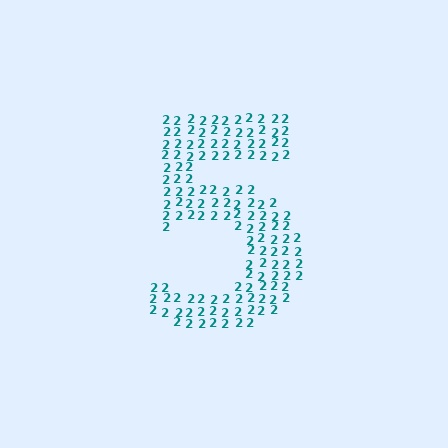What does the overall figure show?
The overall figure shows the digit 5.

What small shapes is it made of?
It is made of small digit 2's.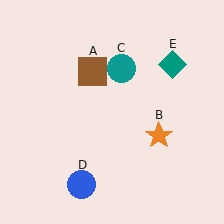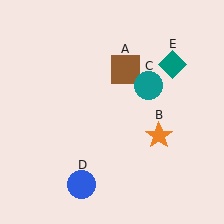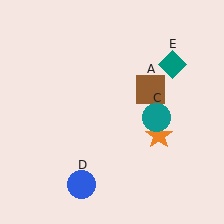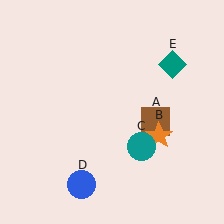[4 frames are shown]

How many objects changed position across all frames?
2 objects changed position: brown square (object A), teal circle (object C).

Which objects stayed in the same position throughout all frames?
Orange star (object B) and blue circle (object D) and teal diamond (object E) remained stationary.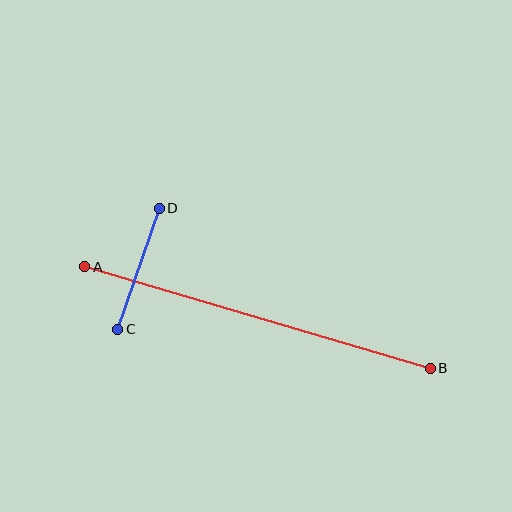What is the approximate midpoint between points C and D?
The midpoint is at approximately (139, 269) pixels.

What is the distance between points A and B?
The distance is approximately 360 pixels.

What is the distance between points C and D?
The distance is approximately 128 pixels.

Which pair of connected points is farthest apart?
Points A and B are farthest apart.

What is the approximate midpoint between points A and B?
The midpoint is at approximately (257, 318) pixels.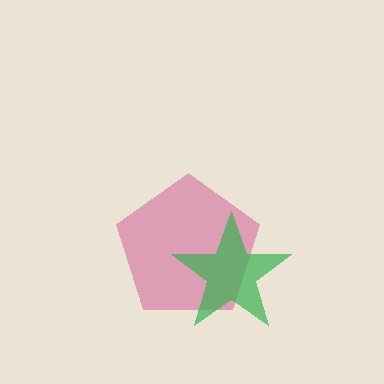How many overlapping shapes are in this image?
There are 2 overlapping shapes in the image.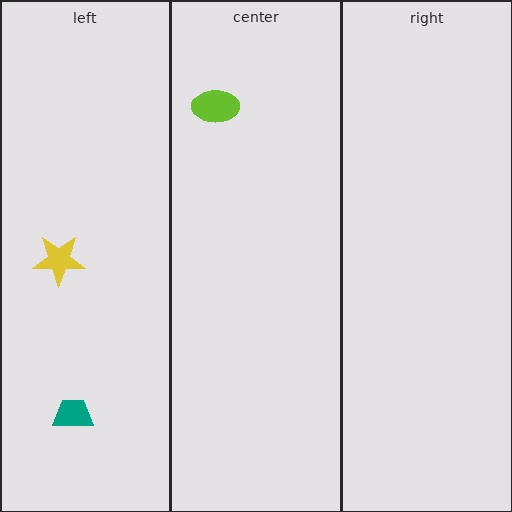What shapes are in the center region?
The lime ellipse.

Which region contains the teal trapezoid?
The left region.